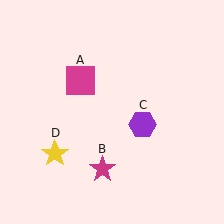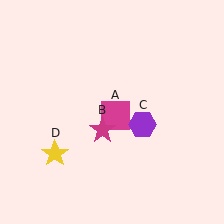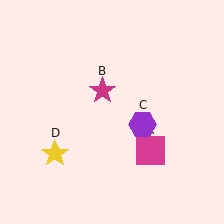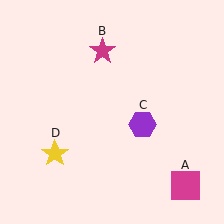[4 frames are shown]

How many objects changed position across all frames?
2 objects changed position: magenta square (object A), magenta star (object B).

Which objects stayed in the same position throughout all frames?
Purple hexagon (object C) and yellow star (object D) remained stationary.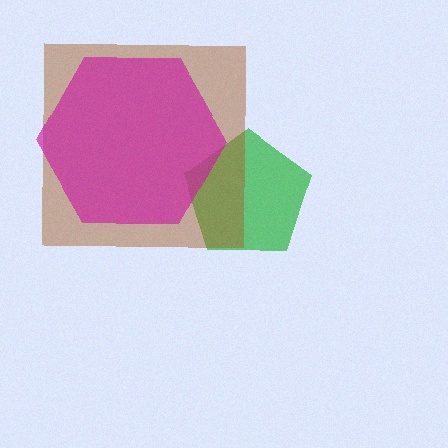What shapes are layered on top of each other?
The layered shapes are: a green pentagon, a brown square, a magenta hexagon.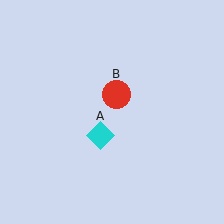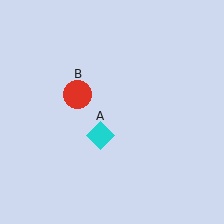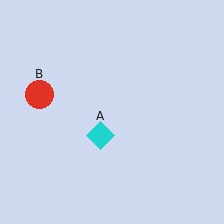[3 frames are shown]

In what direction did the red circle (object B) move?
The red circle (object B) moved left.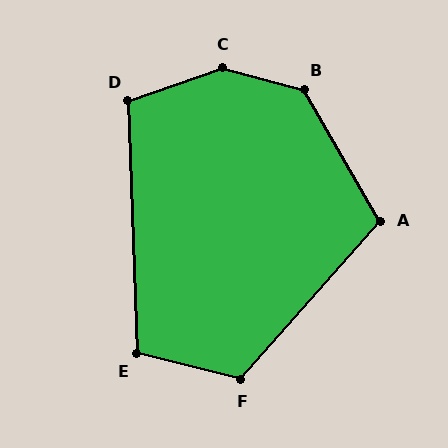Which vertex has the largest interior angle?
C, at approximately 146 degrees.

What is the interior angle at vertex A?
Approximately 108 degrees (obtuse).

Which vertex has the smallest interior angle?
E, at approximately 106 degrees.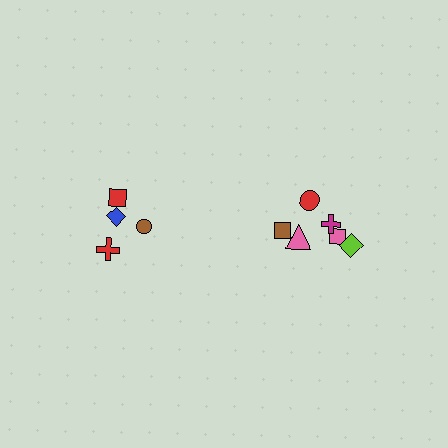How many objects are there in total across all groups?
There are 10 objects.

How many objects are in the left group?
There are 4 objects.